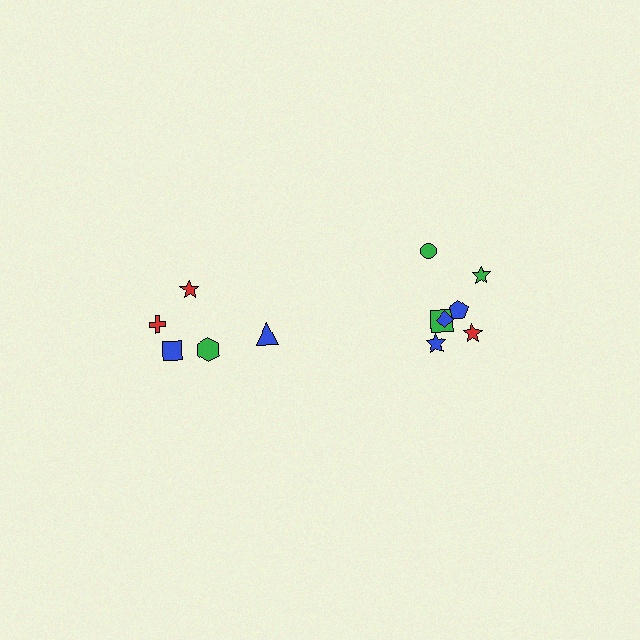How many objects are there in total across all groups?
There are 12 objects.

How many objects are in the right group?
There are 7 objects.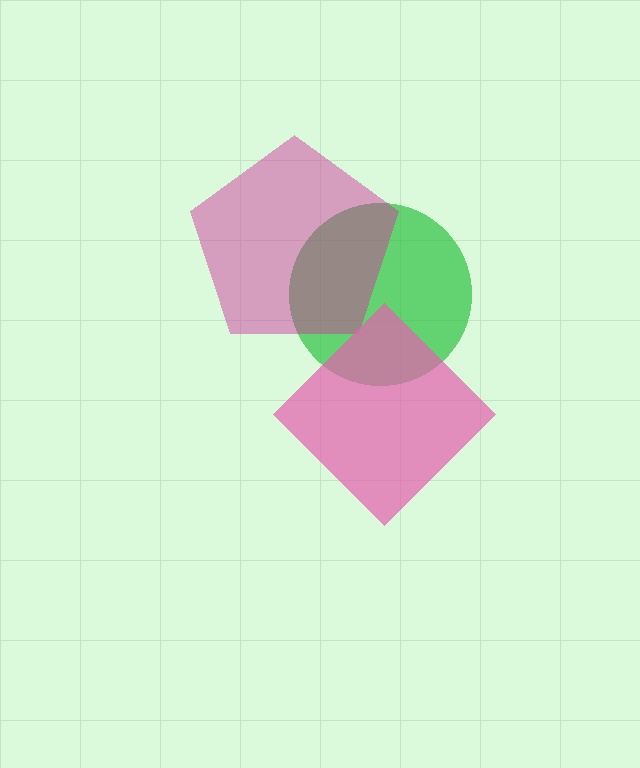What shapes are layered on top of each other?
The layered shapes are: a green circle, a magenta pentagon, a pink diamond.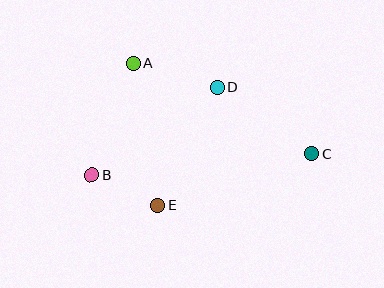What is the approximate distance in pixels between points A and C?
The distance between A and C is approximately 200 pixels.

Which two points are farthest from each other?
Points B and C are farthest from each other.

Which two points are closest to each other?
Points B and E are closest to each other.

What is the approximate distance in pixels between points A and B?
The distance between A and B is approximately 119 pixels.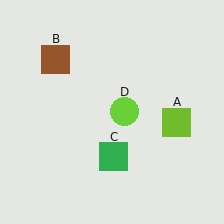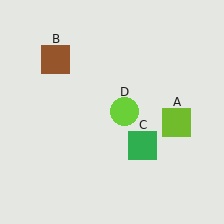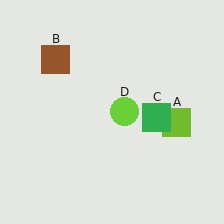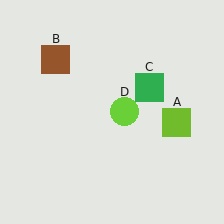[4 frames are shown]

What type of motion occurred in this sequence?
The green square (object C) rotated counterclockwise around the center of the scene.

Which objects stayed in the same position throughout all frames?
Lime square (object A) and brown square (object B) and lime circle (object D) remained stationary.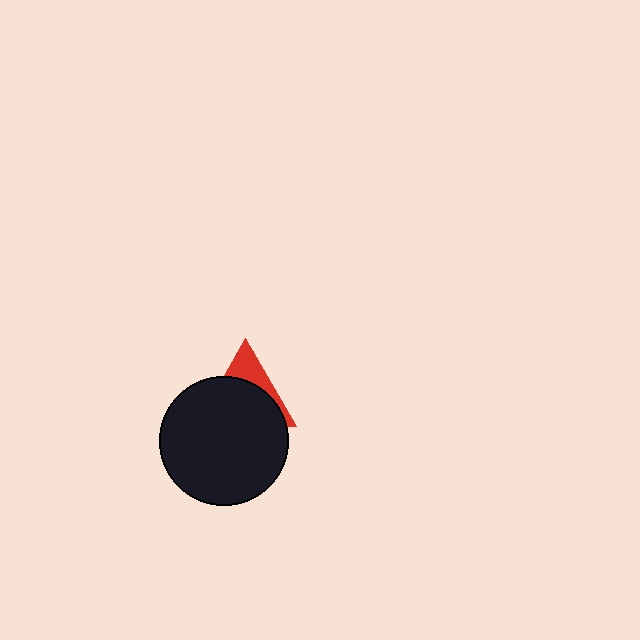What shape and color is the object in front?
The object in front is a black circle.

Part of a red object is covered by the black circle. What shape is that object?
It is a triangle.